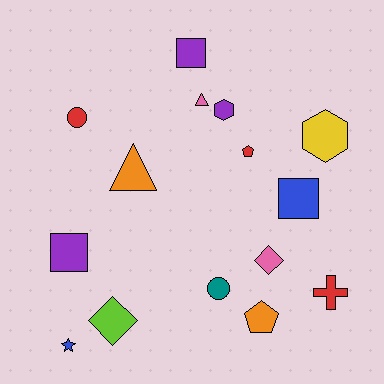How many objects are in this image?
There are 15 objects.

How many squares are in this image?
There are 3 squares.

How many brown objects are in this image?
There are no brown objects.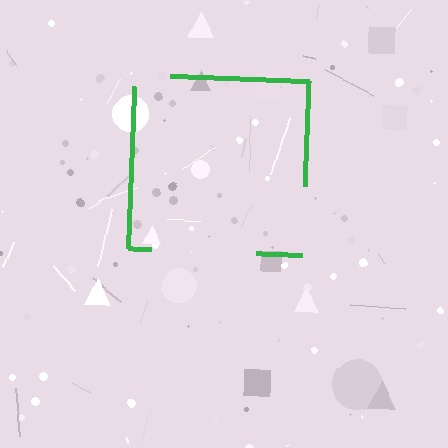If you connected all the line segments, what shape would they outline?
They would outline a square.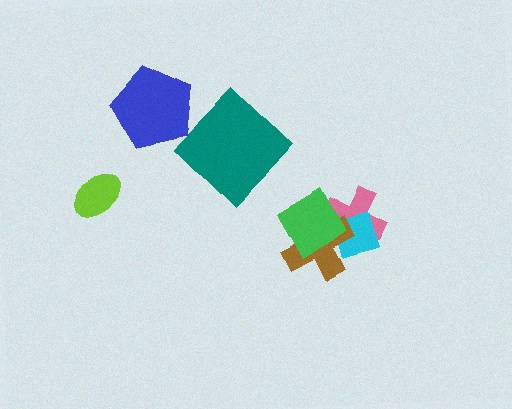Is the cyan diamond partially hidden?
Yes, it is partially covered by another shape.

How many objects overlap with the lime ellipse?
0 objects overlap with the lime ellipse.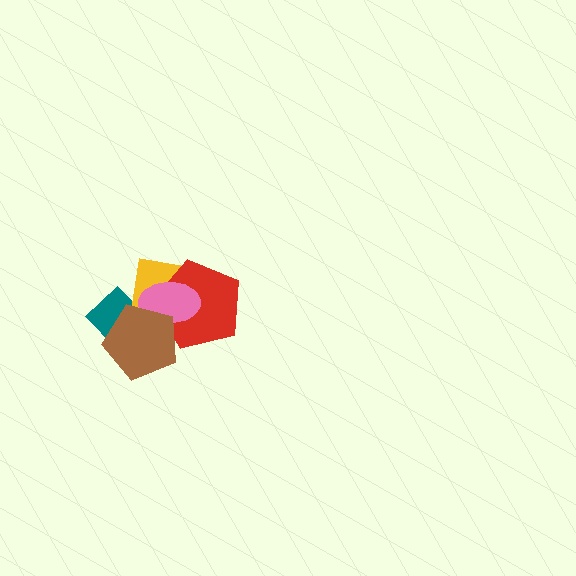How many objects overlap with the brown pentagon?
4 objects overlap with the brown pentagon.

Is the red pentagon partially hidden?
Yes, it is partially covered by another shape.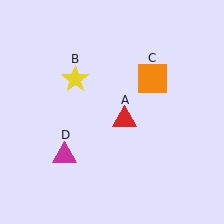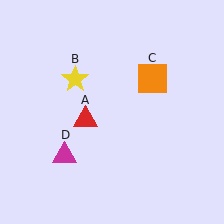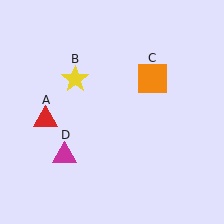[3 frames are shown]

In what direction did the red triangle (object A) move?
The red triangle (object A) moved left.